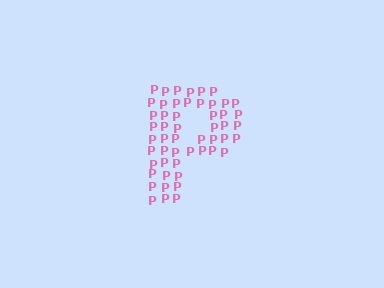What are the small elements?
The small elements are letter P's.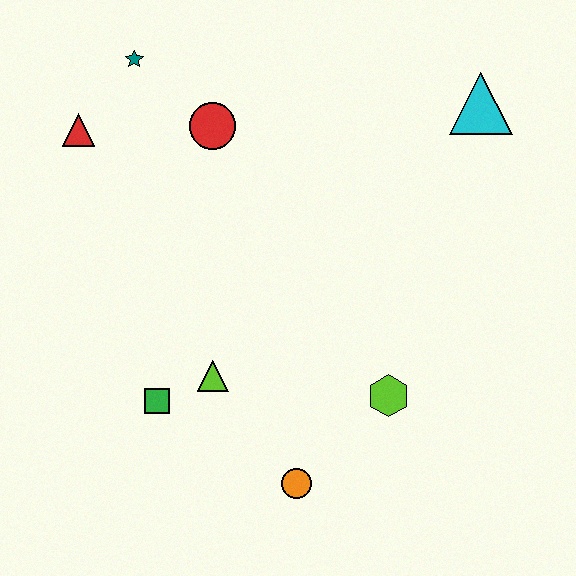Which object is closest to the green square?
The lime triangle is closest to the green square.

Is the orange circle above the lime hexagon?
No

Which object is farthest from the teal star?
The orange circle is farthest from the teal star.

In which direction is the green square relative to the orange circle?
The green square is to the left of the orange circle.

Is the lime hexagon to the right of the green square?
Yes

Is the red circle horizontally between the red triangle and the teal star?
No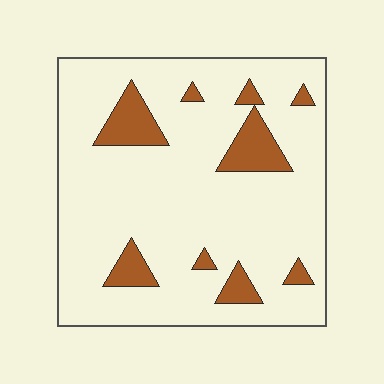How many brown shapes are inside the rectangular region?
9.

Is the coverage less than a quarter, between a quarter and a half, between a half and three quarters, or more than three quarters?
Less than a quarter.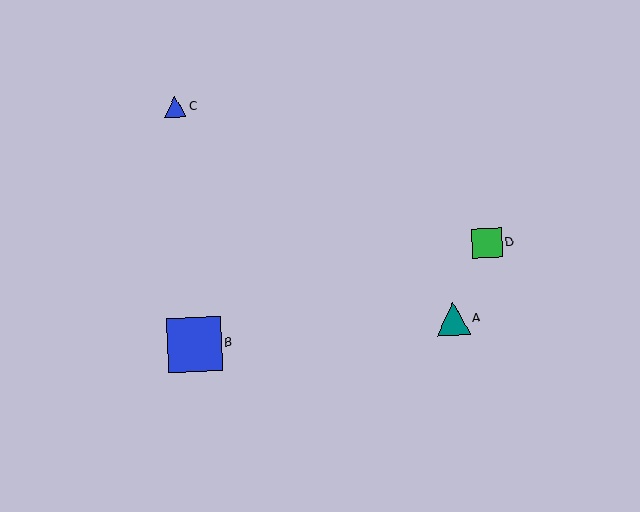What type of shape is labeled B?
Shape B is a blue square.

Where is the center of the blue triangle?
The center of the blue triangle is at (175, 107).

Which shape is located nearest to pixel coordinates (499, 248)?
The green square (labeled D) at (487, 243) is nearest to that location.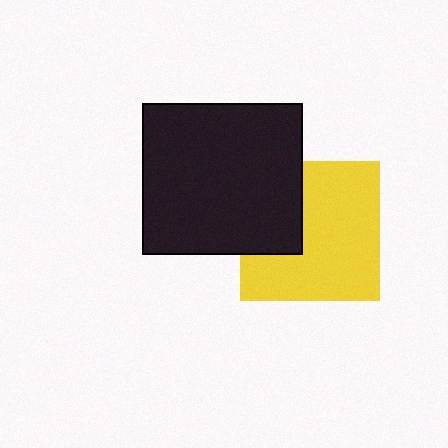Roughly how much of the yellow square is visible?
Most of it is visible (roughly 69%).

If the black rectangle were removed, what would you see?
You would see the complete yellow square.